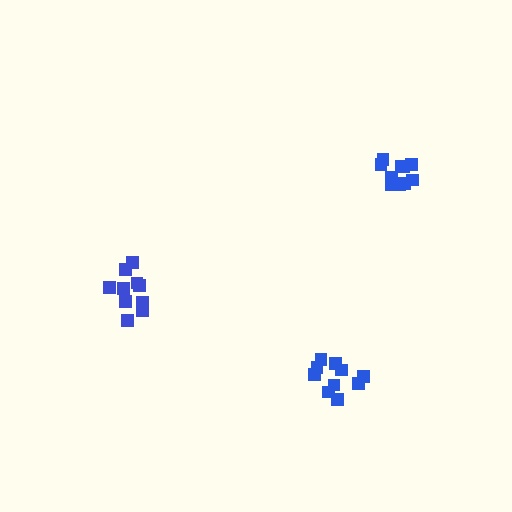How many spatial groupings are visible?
There are 3 spatial groupings.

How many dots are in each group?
Group 1: 10 dots, Group 2: 10 dots, Group 3: 10 dots (30 total).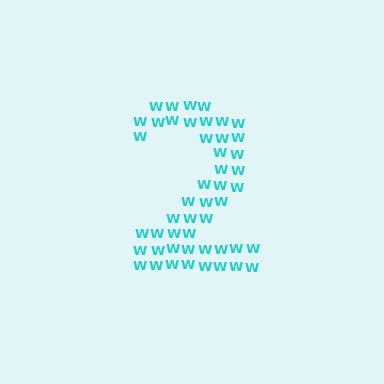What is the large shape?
The large shape is the digit 2.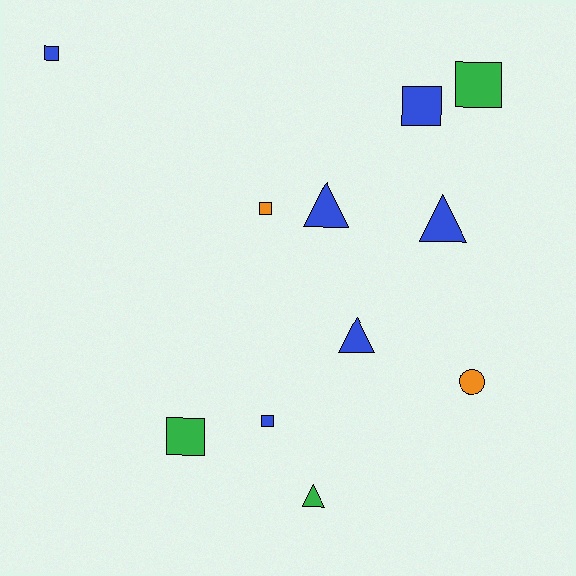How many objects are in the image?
There are 11 objects.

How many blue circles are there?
There are no blue circles.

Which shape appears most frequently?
Square, with 6 objects.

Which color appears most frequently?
Blue, with 6 objects.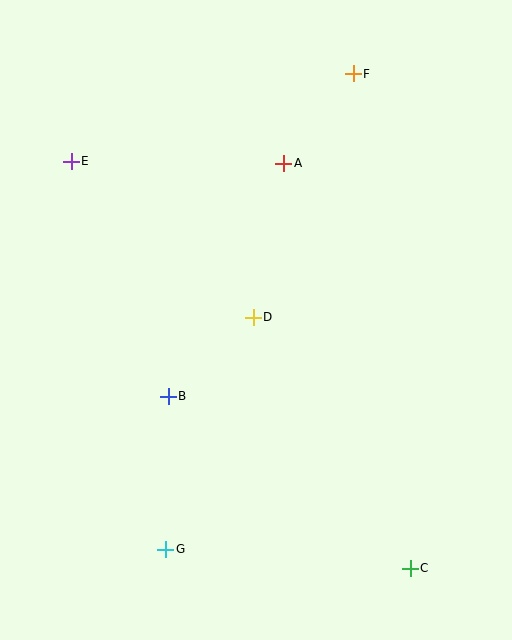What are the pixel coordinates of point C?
Point C is at (410, 568).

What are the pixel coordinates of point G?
Point G is at (165, 549).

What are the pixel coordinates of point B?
Point B is at (168, 396).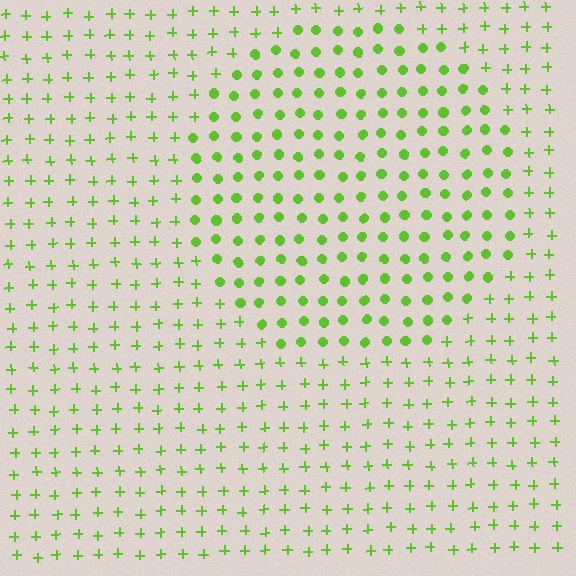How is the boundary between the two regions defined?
The boundary is defined by a change in element shape: circles inside vs. plus signs outside. All elements share the same color and spacing.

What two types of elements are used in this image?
The image uses circles inside the circle region and plus signs outside it.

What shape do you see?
I see a circle.